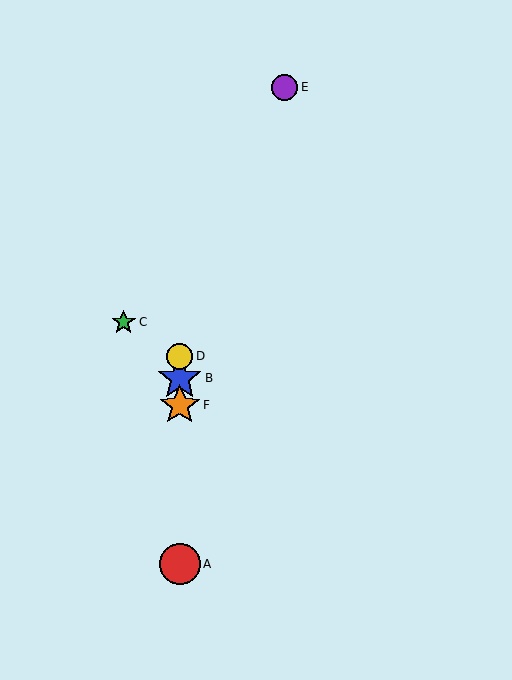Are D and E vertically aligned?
No, D is at x≈180 and E is at x≈285.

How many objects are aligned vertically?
4 objects (A, B, D, F) are aligned vertically.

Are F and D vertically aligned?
Yes, both are at x≈180.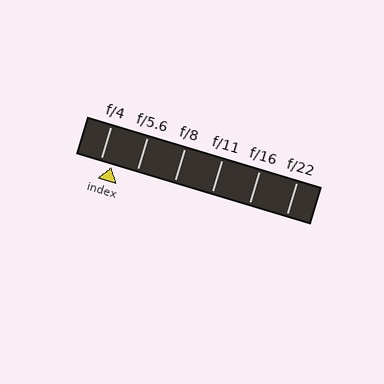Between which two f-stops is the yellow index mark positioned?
The index mark is between f/4 and f/5.6.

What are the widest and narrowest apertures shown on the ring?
The widest aperture shown is f/4 and the narrowest is f/22.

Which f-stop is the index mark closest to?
The index mark is closest to f/4.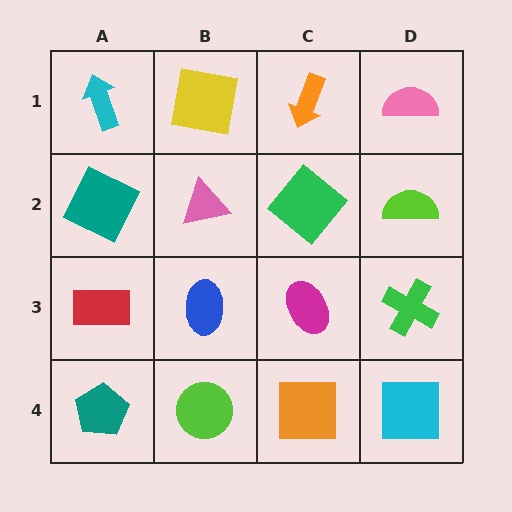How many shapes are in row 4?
4 shapes.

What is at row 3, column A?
A red rectangle.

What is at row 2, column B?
A pink triangle.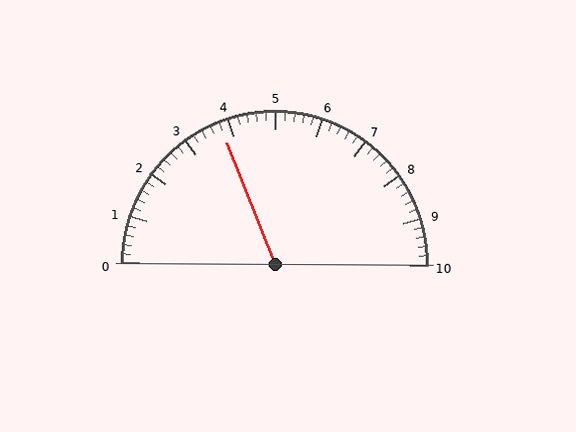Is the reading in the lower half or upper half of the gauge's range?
The reading is in the lower half of the range (0 to 10).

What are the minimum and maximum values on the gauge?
The gauge ranges from 0 to 10.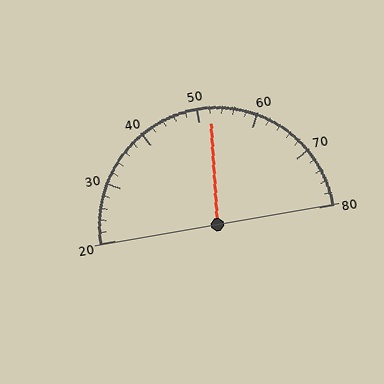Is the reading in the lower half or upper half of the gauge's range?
The reading is in the upper half of the range (20 to 80).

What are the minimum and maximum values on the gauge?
The gauge ranges from 20 to 80.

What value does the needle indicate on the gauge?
The needle indicates approximately 52.